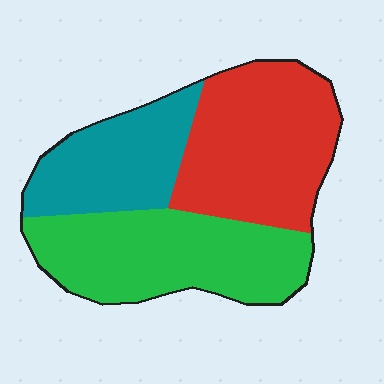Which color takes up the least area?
Teal, at roughly 25%.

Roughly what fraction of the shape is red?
Red covers 38% of the shape.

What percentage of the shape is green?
Green takes up about three eighths (3/8) of the shape.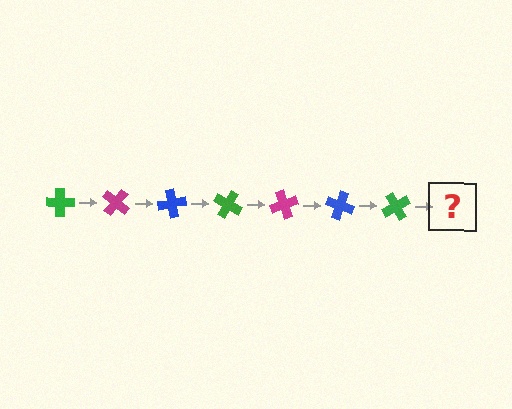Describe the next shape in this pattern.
It should be a magenta cross, rotated 280 degrees from the start.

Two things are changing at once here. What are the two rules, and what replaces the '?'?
The two rules are that it rotates 40 degrees each step and the color cycles through green, magenta, and blue. The '?' should be a magenta cross, rotated 280 degrees from the start.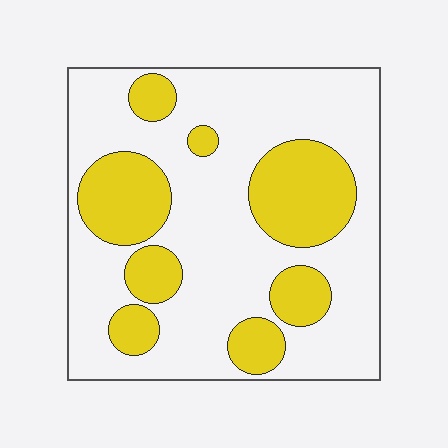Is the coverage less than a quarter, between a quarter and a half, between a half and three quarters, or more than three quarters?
Between a quarter and a half.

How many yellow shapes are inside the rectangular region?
8.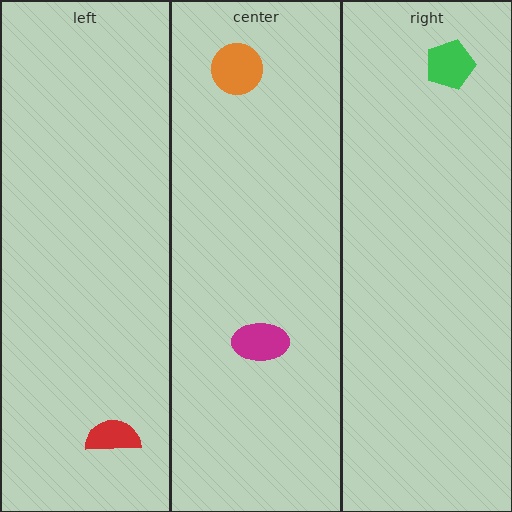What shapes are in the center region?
The magenta ellipse, the orange circle.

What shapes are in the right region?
The green pentagon.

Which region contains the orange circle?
The center region.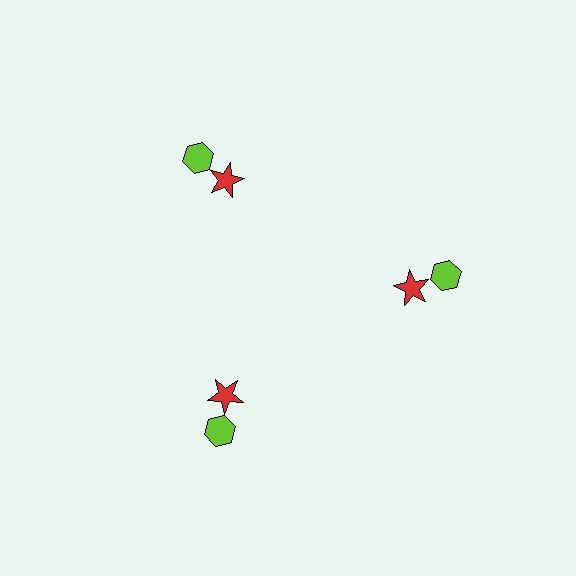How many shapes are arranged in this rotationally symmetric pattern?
There are 6 shapes, arranged in 3 groups of 2.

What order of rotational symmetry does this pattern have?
This pattern has 3-fold rotational symmetry.